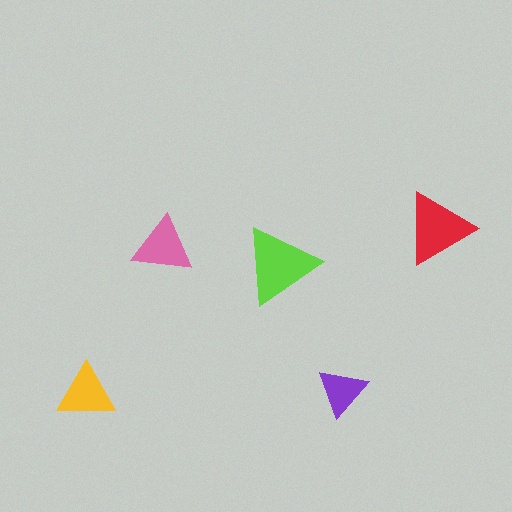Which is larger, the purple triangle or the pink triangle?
The pink one.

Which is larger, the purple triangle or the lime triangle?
The lime one.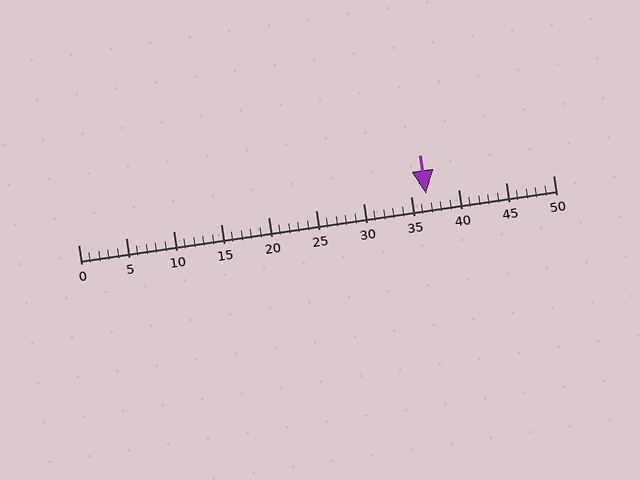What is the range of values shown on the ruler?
The ruler shows values from 0 to 50.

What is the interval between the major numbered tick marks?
The major tick marks are spaced 5 units apart.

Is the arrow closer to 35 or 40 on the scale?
The arrow is closer to 35.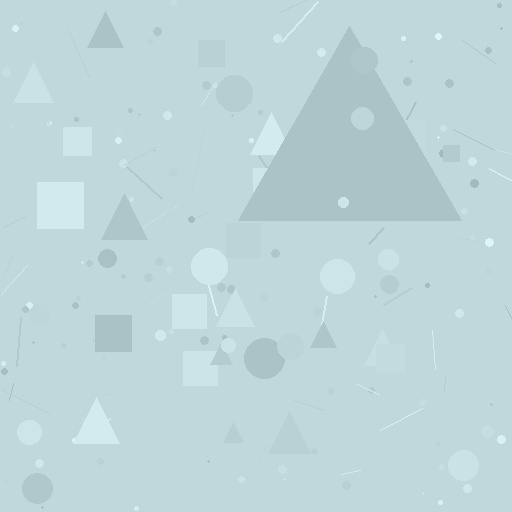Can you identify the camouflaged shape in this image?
The camouflaged shape is a triangle.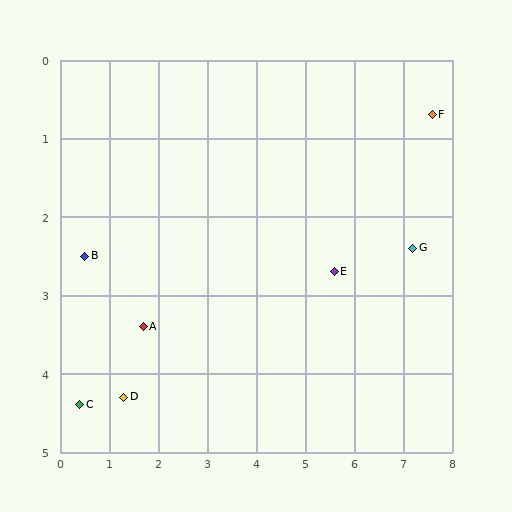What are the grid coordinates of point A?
Point A is at approximately (1.7, 3.4).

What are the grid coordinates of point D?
Point D is at approximately (1.3, 4.3).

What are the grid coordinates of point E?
Point E is at approximately (5.6, 2.7).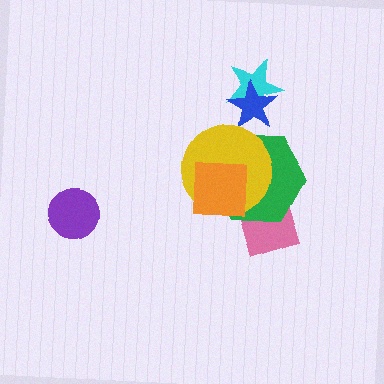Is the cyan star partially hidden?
Yes, it is partially covered by another shape.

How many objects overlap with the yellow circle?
3 objects overlap with the yellow circle.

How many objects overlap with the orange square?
2 objects overlap with the orange square.